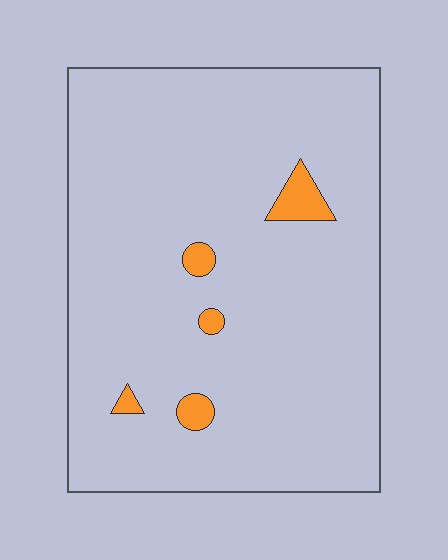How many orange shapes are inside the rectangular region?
5.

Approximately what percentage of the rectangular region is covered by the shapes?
Approximately 5%.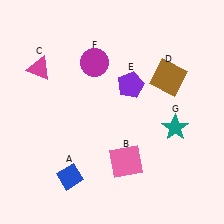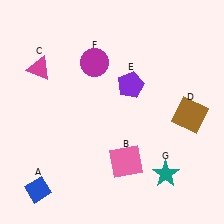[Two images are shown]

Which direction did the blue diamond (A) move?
The blue diamond (A) moved left.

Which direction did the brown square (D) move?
The brown square (D) moved down.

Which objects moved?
The objects that moved are: the blue diamond (A), the brown square (D), the teal star (G).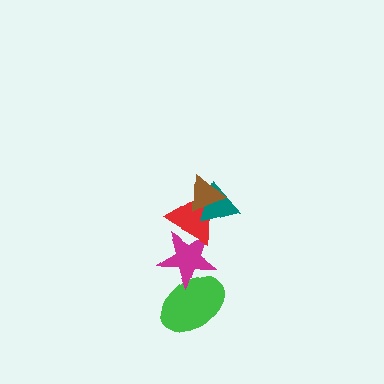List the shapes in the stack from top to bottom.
From top to bottom: the brown triangle, the teal triangle, the red triangle, the magenta star, the green ellipse.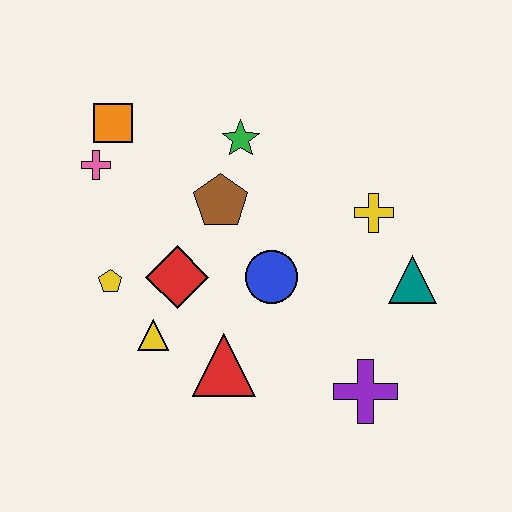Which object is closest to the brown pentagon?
The green star is closest to the brown pentagon.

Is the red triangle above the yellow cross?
No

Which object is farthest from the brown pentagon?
The purple cross is farthest from the brown pentagon.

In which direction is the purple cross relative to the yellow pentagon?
The purple cross is to the right of the yellow pentagon.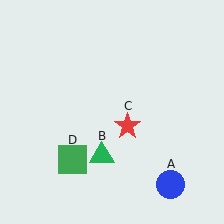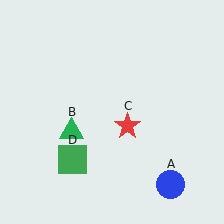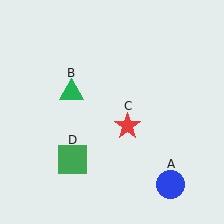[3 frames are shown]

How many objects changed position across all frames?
1 object changed position: green triangle (object B).